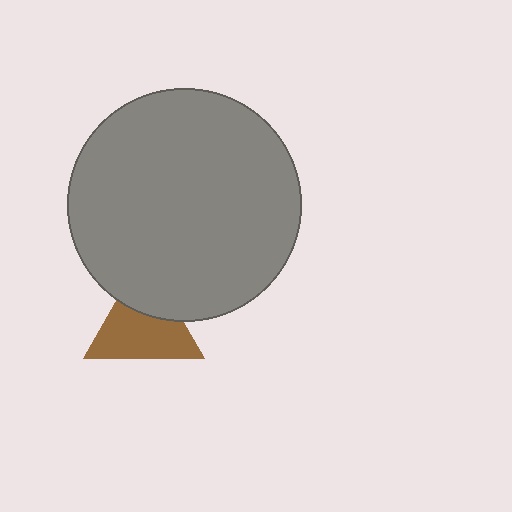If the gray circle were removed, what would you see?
You would see the complete brown triangle.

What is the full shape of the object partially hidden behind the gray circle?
The partially hidden object is a brown triangle.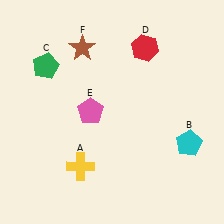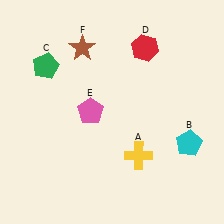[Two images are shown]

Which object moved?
The yellow cross (A) moved right.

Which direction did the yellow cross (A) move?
The yellow cross (A) moved right.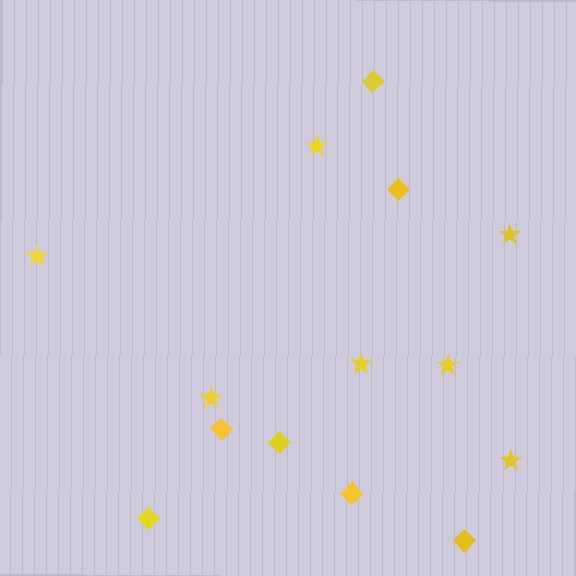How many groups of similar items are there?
There are 2 groups: one group of diamonds (7) and one group of stars (7).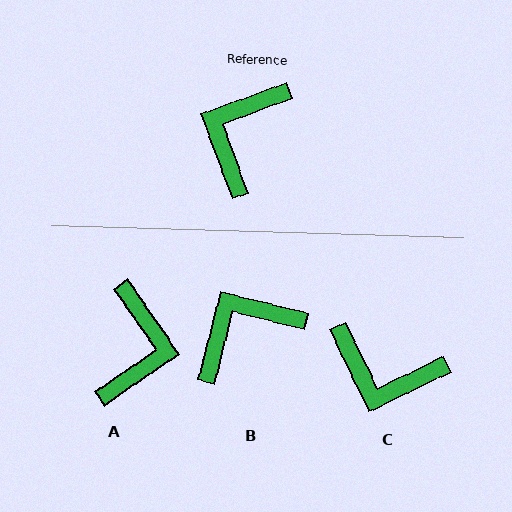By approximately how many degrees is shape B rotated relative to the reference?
Approximately 34 degrees clockwise.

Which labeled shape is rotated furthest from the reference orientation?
A, about 166 degrees away.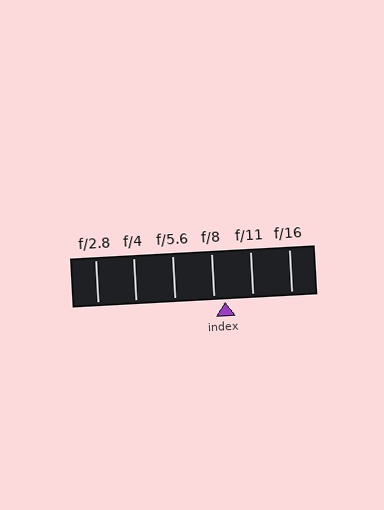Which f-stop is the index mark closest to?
The index mark is closest to f/8.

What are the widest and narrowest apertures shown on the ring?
The widest aperture shown is f/2.8 and the narrowest is f/16.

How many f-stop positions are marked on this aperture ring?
There are 6 f-stop positions marked.